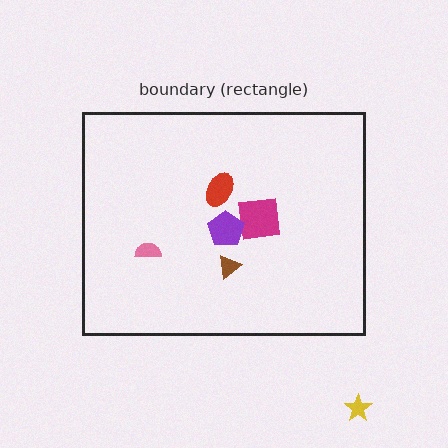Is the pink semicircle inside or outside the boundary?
Inside.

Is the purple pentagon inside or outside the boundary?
Inside.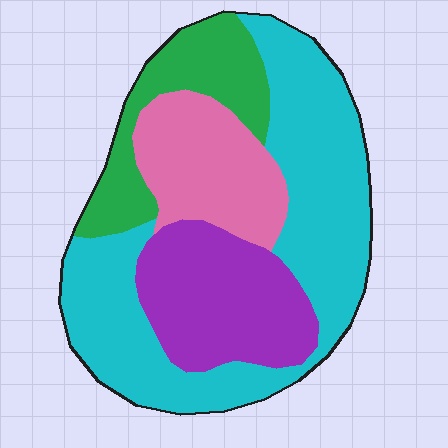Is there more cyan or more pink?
Cyan.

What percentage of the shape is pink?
Pink covers around 15% of the shape.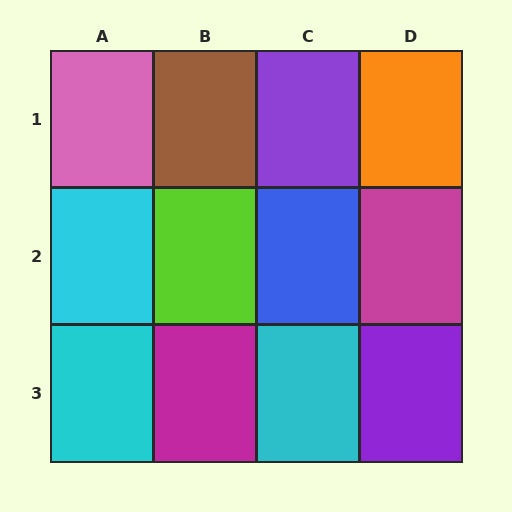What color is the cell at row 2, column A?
Cyan.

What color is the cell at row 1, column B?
Brown.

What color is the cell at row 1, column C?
Purple.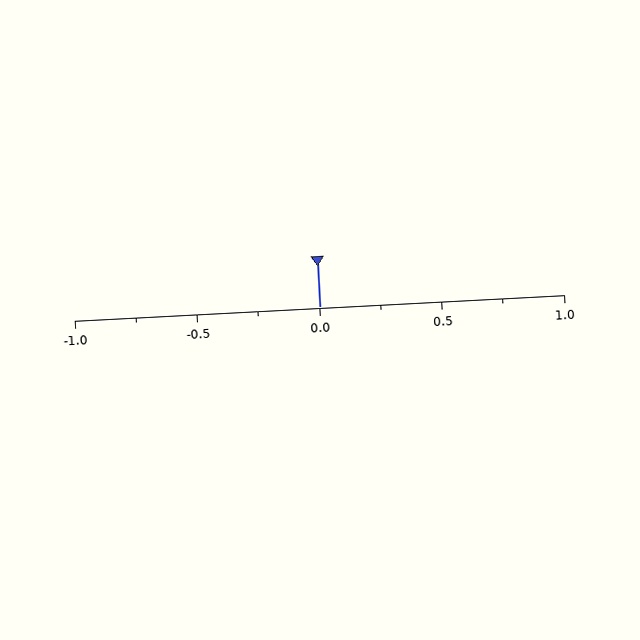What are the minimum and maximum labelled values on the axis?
The axis runs from -1.0 to 1.0.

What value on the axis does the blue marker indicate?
The marker indicates approximately 0.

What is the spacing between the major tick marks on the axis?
The major ticks are spaced 0.5 apart.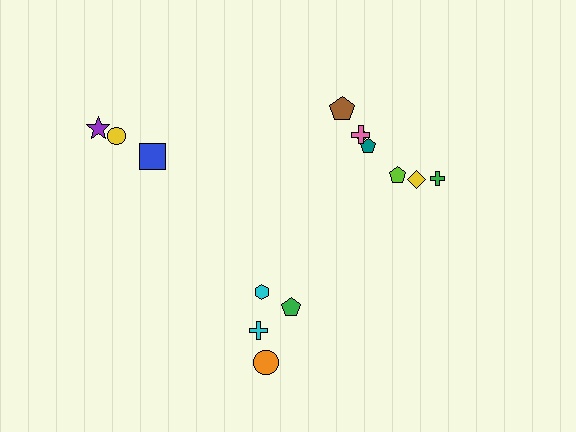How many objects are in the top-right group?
There are 7 objects.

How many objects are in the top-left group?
There are 3 objects.